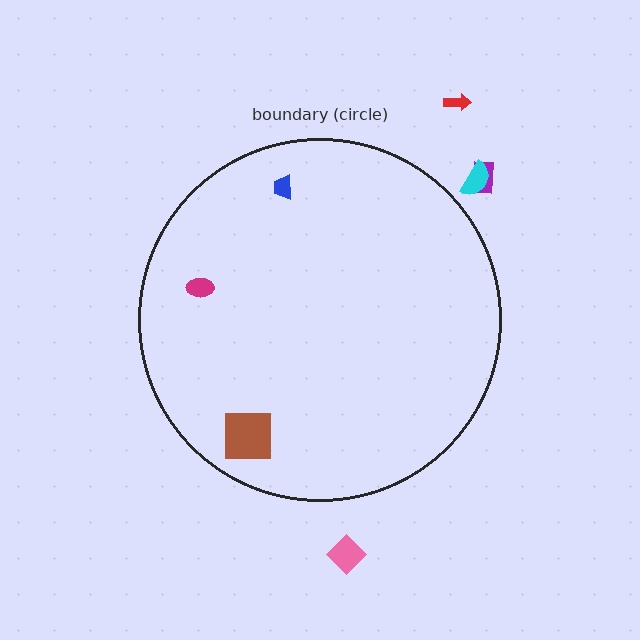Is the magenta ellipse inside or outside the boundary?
Inside.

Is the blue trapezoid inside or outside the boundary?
Inside.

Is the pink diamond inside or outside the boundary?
Outside.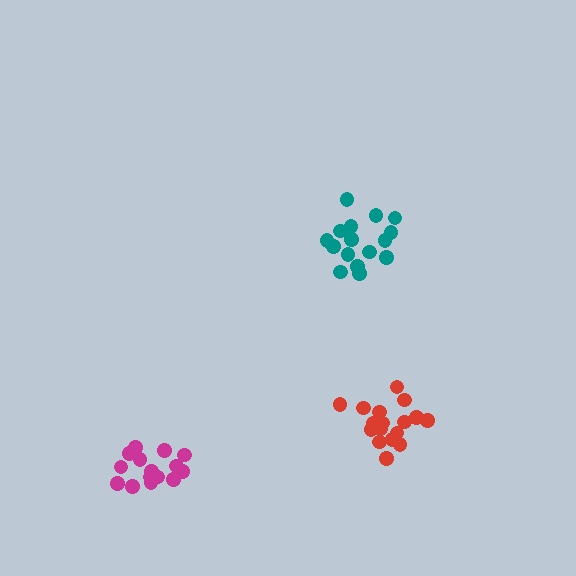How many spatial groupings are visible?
There are 3 spatial groupings.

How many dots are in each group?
Group 1: 16 dots, Group 2: 15 dots, Group 3: 19 dots (50 total).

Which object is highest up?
The teal cluster is topmost.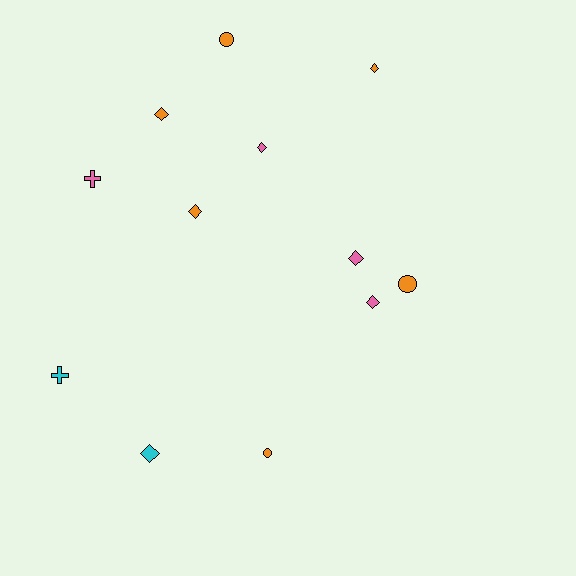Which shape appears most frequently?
Diamond, with 7 objects.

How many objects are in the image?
There are 12 objects.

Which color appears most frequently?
Orange, with 6 objects.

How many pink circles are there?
There are no pink circles.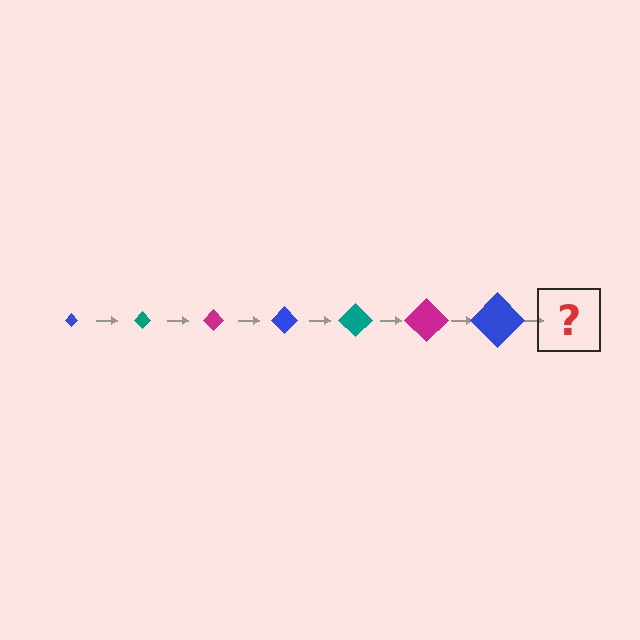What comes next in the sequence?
The next element should be a teal diamond, larger than the previous one.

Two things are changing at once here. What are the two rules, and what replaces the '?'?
The two rules are that the diamond grows larger each step and the color cycles through blue, teal, and magenta. The '?' should be a teal diamond, larger than the previous one.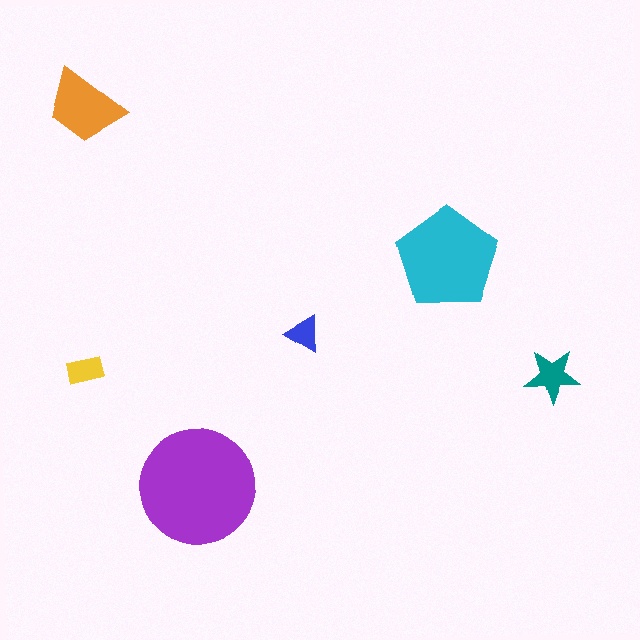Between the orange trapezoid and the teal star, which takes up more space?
The orange trapezoid.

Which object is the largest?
The purple circle.